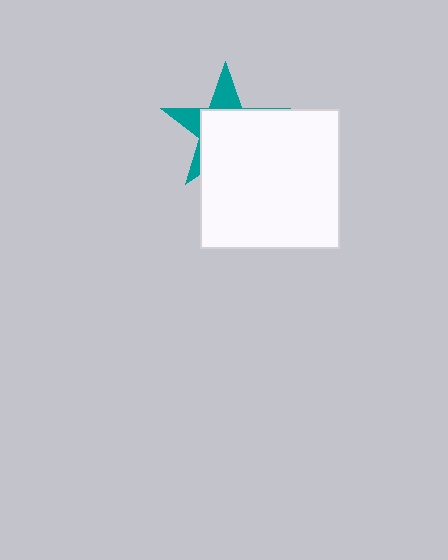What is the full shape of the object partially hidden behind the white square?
The partially hidden object is a teal star.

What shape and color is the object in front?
The object in front is a white square.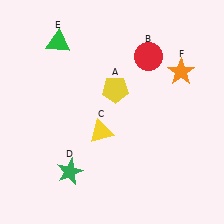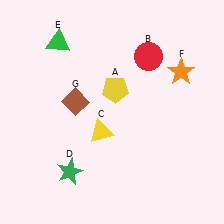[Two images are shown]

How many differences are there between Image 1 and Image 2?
There is 1 difference between the two images.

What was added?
A brown diamond (G) was added in Image 2.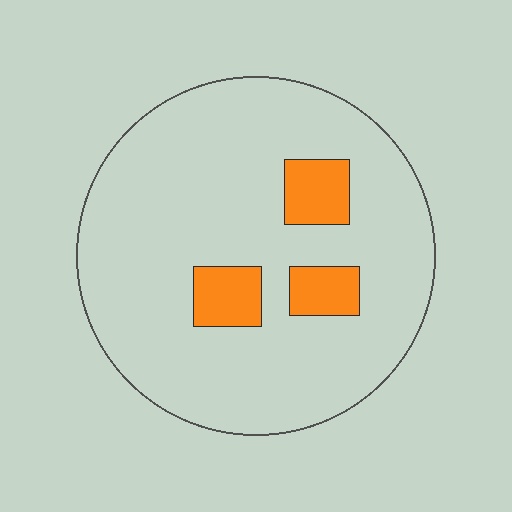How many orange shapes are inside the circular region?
3.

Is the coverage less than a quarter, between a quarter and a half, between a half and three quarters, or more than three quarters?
Less than a quarter.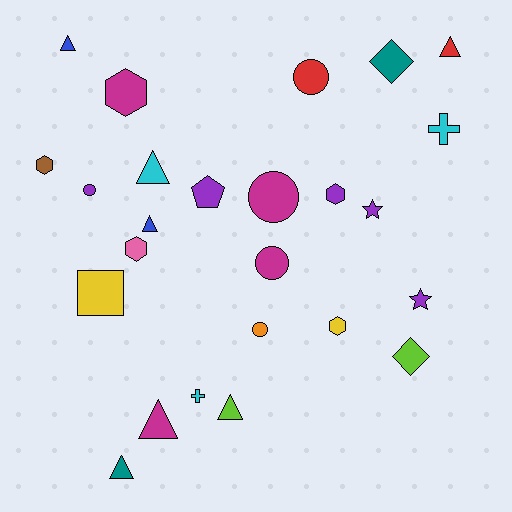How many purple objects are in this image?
There are 5 purple objects.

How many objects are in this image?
There are 25 objects.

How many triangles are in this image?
There are 7 triangles.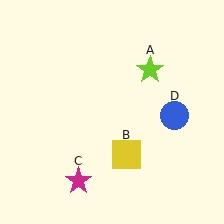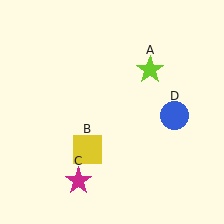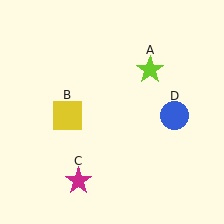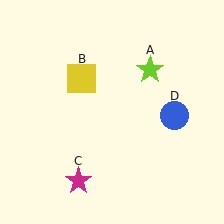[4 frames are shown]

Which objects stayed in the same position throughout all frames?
Lime star (object A) and magenta star (object C) and blue circle (object D) remained stationary.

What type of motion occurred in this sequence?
The yellow square (object B) rotated clockwise around the center of the scene.